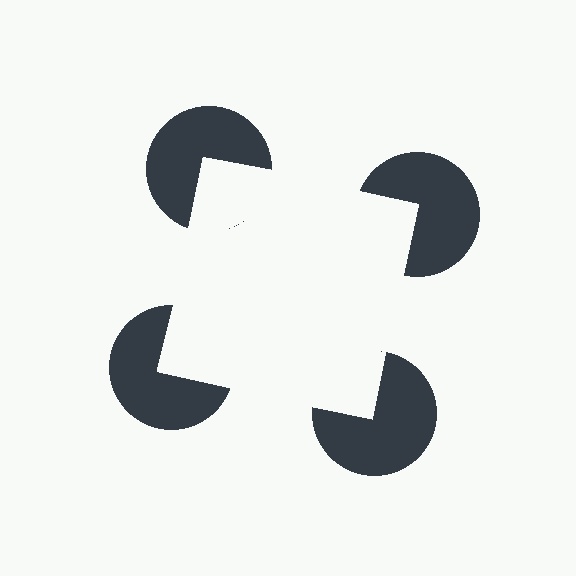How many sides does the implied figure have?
4 sides.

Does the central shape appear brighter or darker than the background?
It typically appears slightly brighter than the background, even though no actual brightness change is drawn.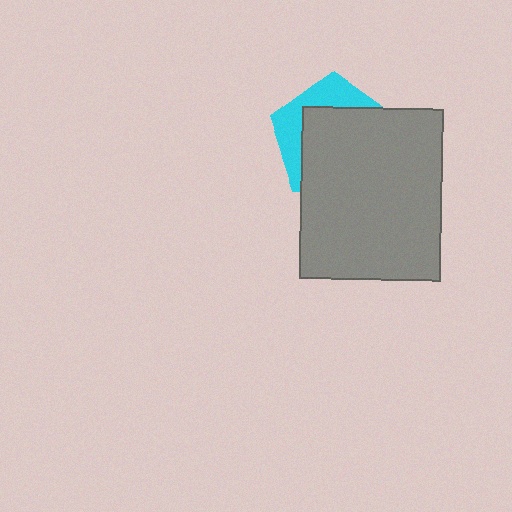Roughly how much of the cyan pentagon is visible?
A small part of it is visible (roughly 34%).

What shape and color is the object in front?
The object in front is a gray rectangle.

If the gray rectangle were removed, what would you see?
You would see the complete cyan pentagon.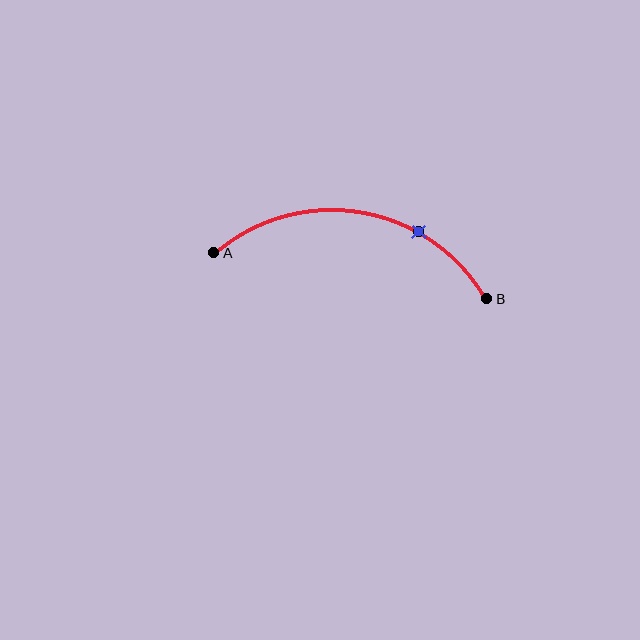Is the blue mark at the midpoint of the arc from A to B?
No. The blue mark lies on the arc but is closer to endpoint B. The arc midpoint would be at the point on the curve equidistant along the arc from both A and B.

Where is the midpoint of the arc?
The arc midpoint is the point on the curve farthest from the straight line joining A and B. It sits above that line.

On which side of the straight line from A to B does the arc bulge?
The arc bulges above the straight line connecting A and B.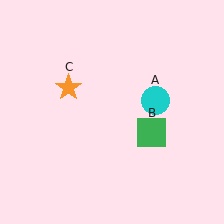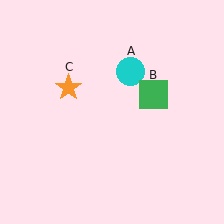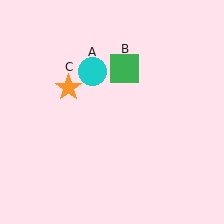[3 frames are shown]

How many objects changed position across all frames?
2 objects changed position: cyan circle (object A), green square (object B).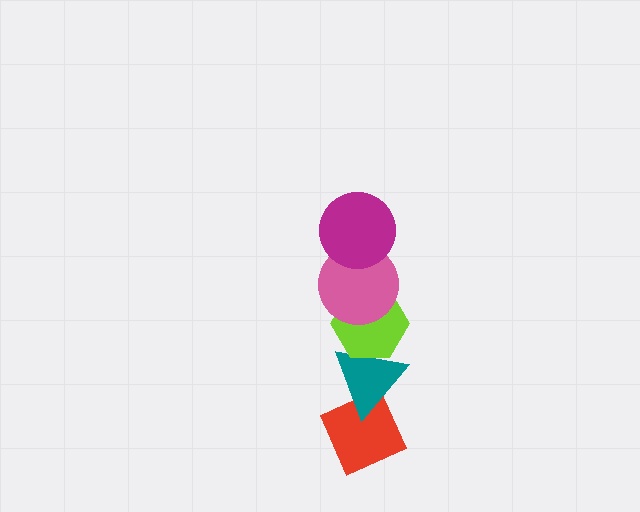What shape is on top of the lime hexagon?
The pink circle is on top of the lime hexagon.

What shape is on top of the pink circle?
The magenta circle is on top of the pink circle.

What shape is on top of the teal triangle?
The lime hexagon is on top of the teal triangle.